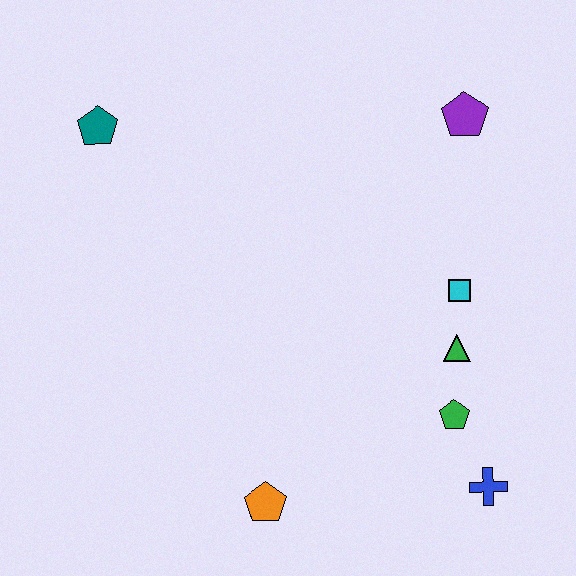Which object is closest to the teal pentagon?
The purple pentagon is closest to the teal pentagon.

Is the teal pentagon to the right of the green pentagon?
No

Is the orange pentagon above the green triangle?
No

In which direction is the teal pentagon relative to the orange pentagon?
The teal pentagon is above the orange pentagon.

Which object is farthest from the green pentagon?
The teal pentagon is farthest from the green pentagon.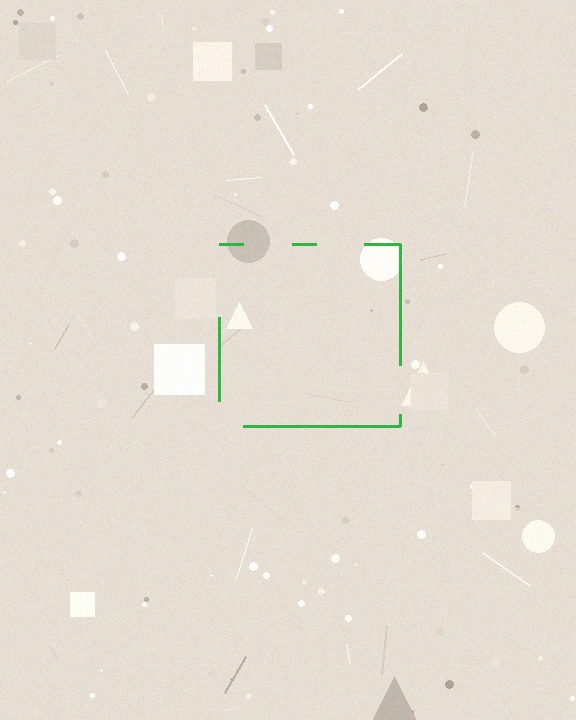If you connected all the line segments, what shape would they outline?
They would outline a square.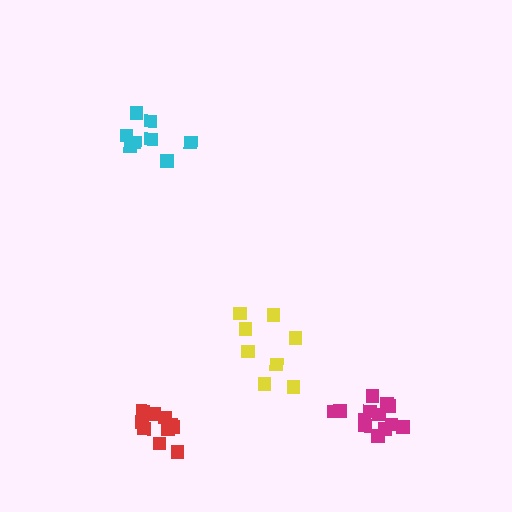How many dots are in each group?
Group 1: 8 dots, Group 2: 13 dots, Group 3: 10 dots, Group 4: 8 dots (39 total).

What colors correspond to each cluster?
The clusters are colored: yellow, magenta, red, cyan.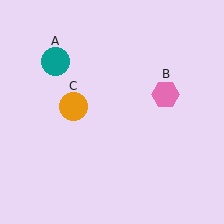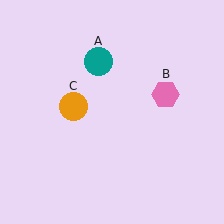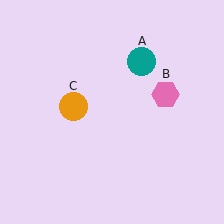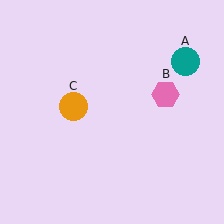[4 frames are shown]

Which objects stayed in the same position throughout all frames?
Pink hexagon (object B) and orange circle (object C) remained stationary.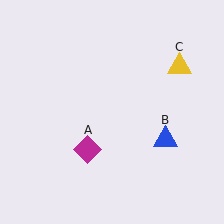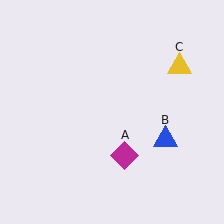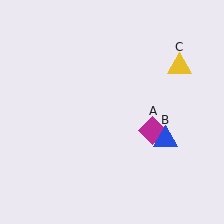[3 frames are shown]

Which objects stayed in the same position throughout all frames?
Blue triangle (object B) and yellow triangle (object C) remained stationary.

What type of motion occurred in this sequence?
The magenta diamond (object A) rotated counterclockwise around the center of the scene.